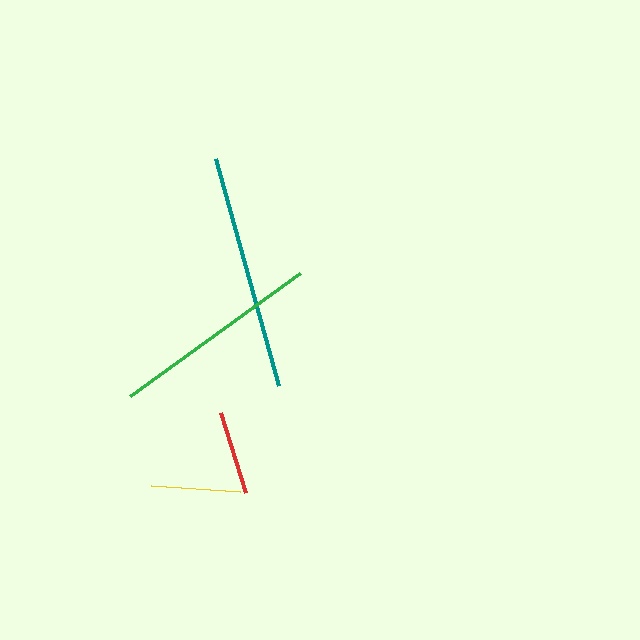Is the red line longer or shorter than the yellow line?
The yellow line is longer than the red line.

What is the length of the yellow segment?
The yellow segment is approximately 89 pixels long.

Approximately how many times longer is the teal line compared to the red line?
The teal line is approximately 2.8 times the length of the red line.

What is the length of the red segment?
The red segment is approximately 84 pixels long.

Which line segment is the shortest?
The red line is the shortest at approximately 84 pixels.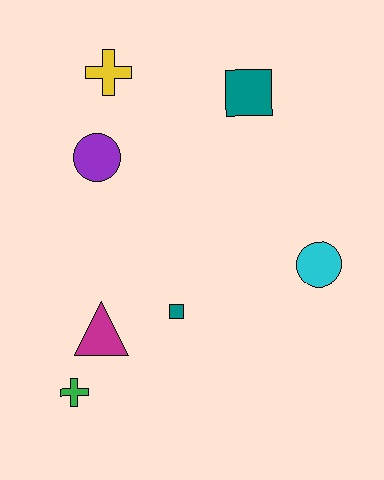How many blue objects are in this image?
There are no blue objects.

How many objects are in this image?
There are 7 objects.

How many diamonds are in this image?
There are no diamonds.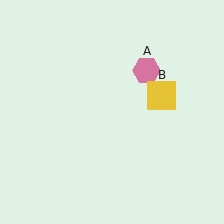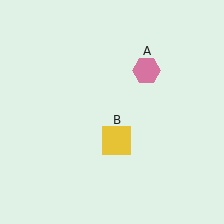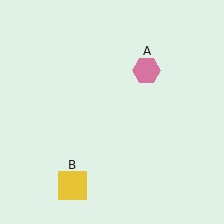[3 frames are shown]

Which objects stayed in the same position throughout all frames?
Pink hexagon (object A) remained stationary.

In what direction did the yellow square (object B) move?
The yellow square (object B) moved down and to the left.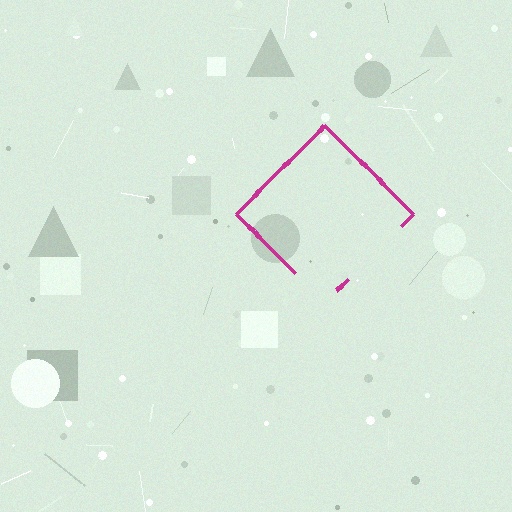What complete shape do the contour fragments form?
The contour fragments form a diamond.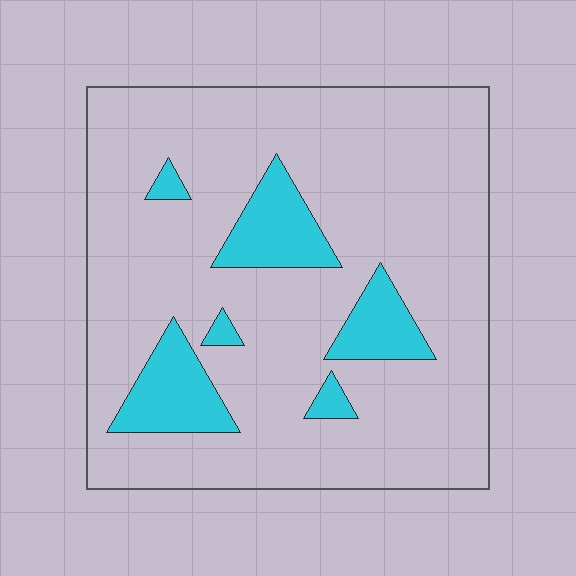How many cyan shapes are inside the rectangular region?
6.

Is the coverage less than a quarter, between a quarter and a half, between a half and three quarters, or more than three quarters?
Less than a quarter.